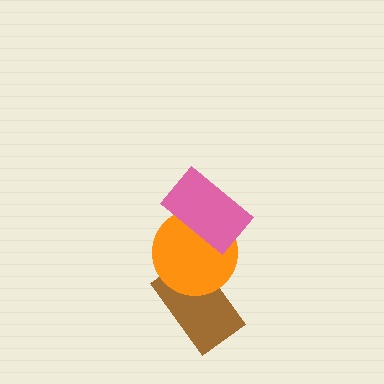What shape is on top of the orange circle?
The pink rectangle is on top of the orange circle.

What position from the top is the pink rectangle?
The pink rectangle is 1st from the top.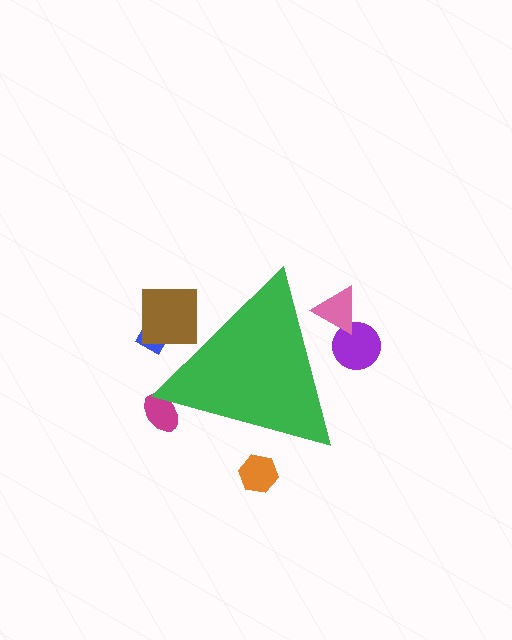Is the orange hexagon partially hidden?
Yes, the orange hexagon is partially hidden behind the green triangle.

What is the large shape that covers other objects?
A green triangle.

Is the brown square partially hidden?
Yes, the brown square is partially hidden behind the green triangle.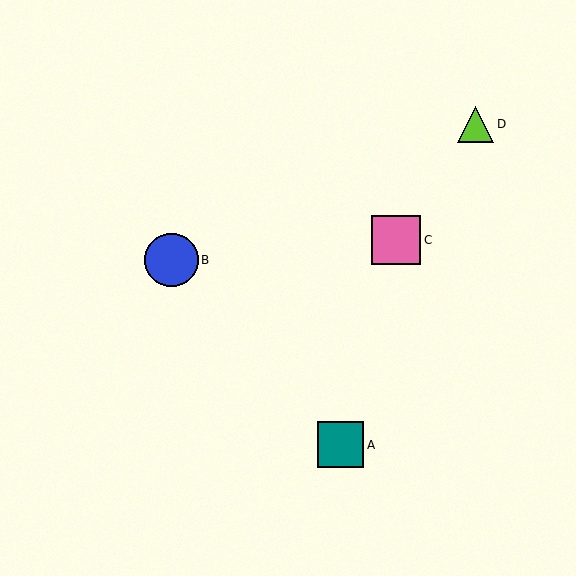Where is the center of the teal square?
The center of the teal square is at (341, 445).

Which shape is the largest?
The blue circle (labeled B) is the largest.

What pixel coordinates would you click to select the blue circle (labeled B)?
Click at (171, 260) to select the blue circle B.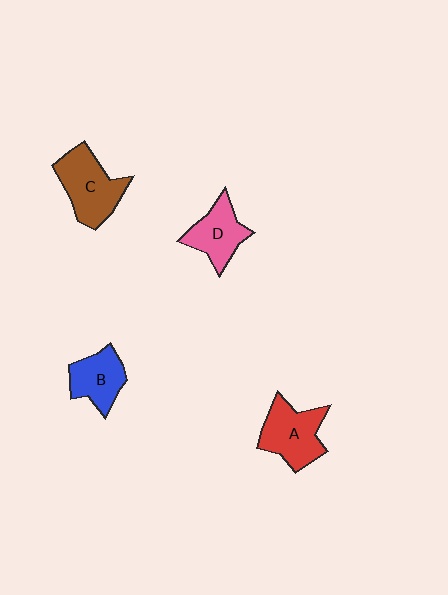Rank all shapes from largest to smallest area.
From largest to smallest: C (brown), A (red), D (pink), B (blue).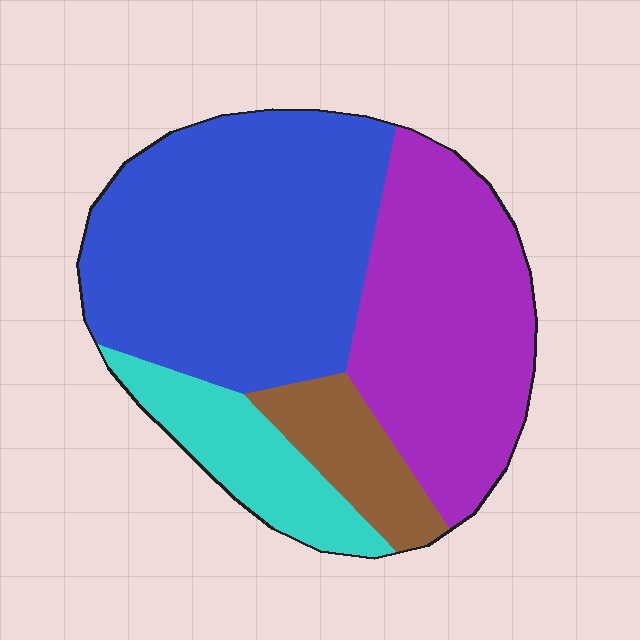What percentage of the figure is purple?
Purple covers roughly 35% of the figure.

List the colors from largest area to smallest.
From largest to smallest: blue, purple, cyan, brown.